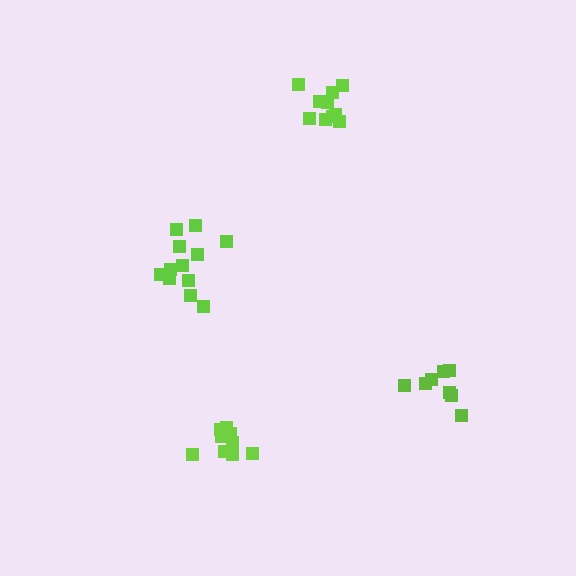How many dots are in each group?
Group 1: 9 dots, Group 2: 12 dots, Group 3: 8 dots, Group 4: 10 dots (39 total).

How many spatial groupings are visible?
There are 4 spatial groupings.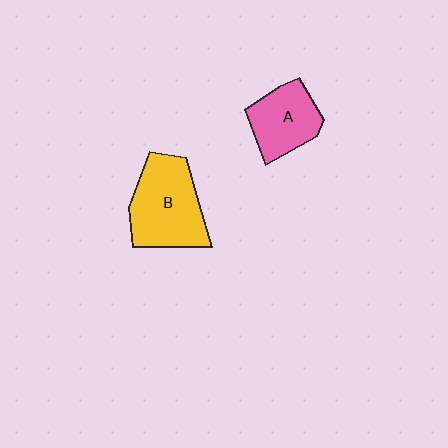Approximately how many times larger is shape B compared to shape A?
Approximately 1.5 times.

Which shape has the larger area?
Shape B (yellow).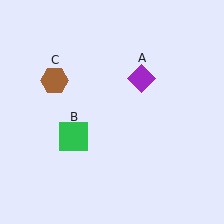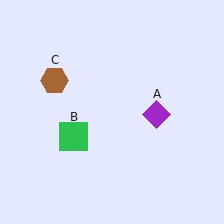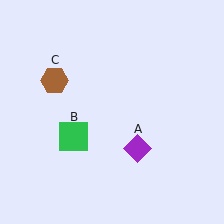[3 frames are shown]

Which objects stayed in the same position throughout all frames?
Green square (object B) and brown hexagon (object C) remained stationary.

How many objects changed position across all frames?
1 object changed position: purple diamond (object A).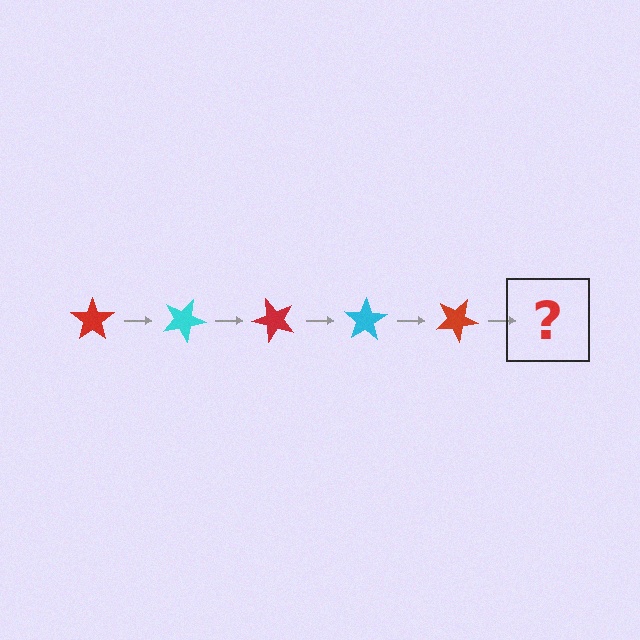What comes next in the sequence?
The next element should be a cyan star, rotated 125 degrees from the start.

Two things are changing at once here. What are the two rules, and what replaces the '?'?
The two rules are that it rotates 25 degrees each step and the color cycles through red and cyan. The '?' should be a cyan star, rotated 125 degrees from the start.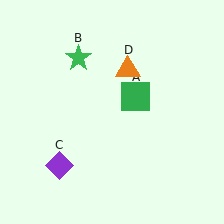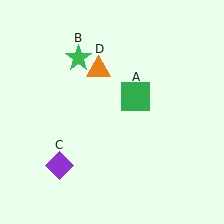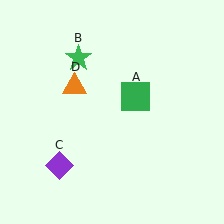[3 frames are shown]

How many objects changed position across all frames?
1 object changed position: orange triangle (object D).